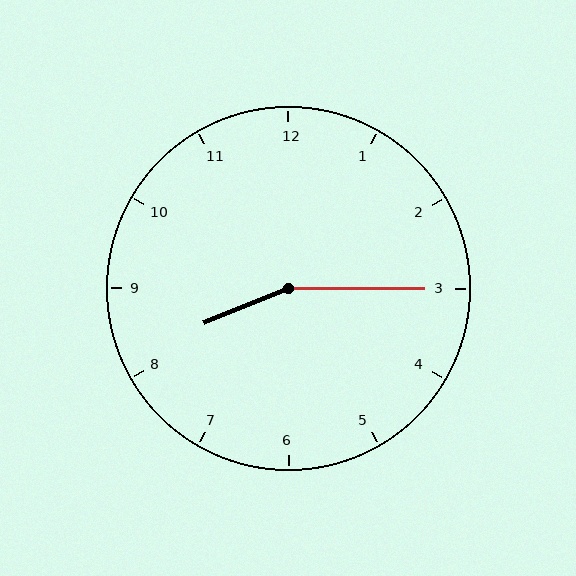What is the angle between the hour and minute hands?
Approximately 158 degrees.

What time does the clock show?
8:15.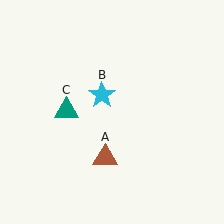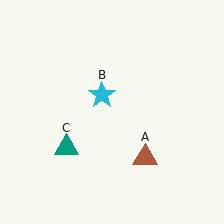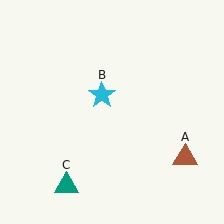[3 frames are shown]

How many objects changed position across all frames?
2 objects changed position: brown triangle (object A), teal triangle (object C).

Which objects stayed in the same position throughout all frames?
Cyan star (object B) remained stationary.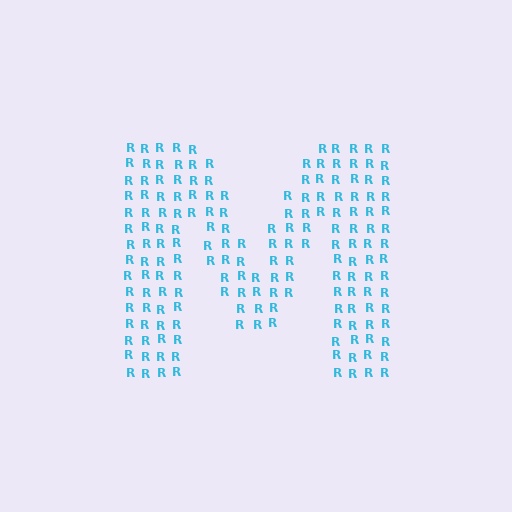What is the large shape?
The large shape is the letter M.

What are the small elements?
The small elements are letter R's.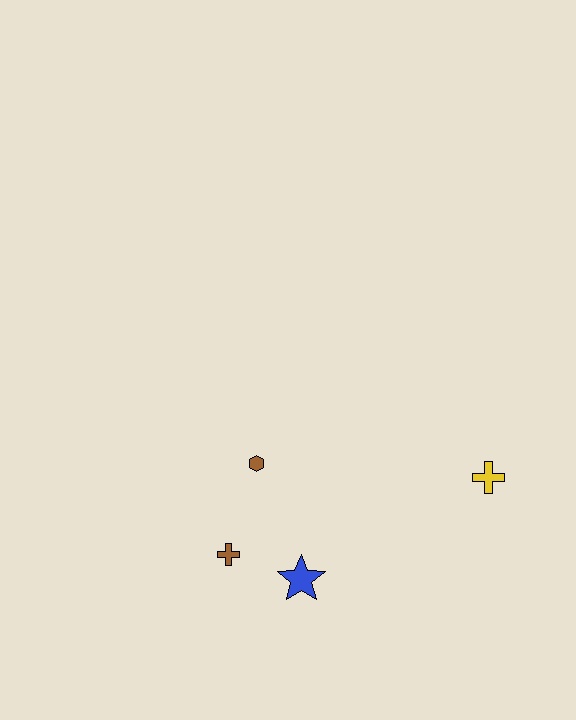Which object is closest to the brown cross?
The blue star is closest to the brown cross.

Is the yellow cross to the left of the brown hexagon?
No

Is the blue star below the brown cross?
Yes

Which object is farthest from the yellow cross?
The brown cross is farthest from the yellow cross.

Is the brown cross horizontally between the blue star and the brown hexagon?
No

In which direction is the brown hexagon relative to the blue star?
The brown hexagon is above the blue star.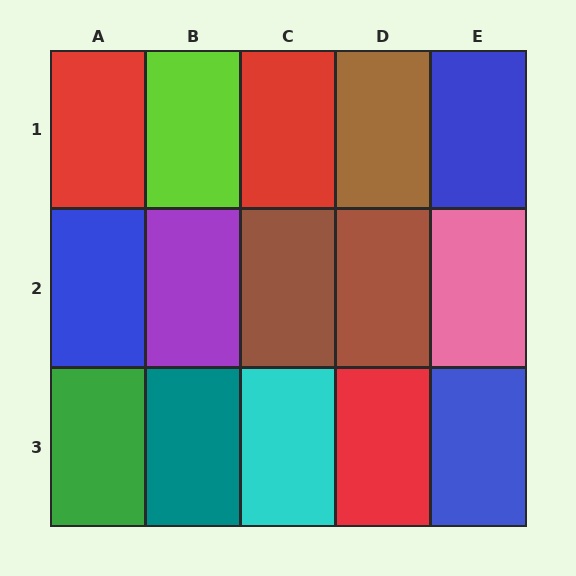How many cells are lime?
1 cell is lime.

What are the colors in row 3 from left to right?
Green, teal, cyan, red, blue.